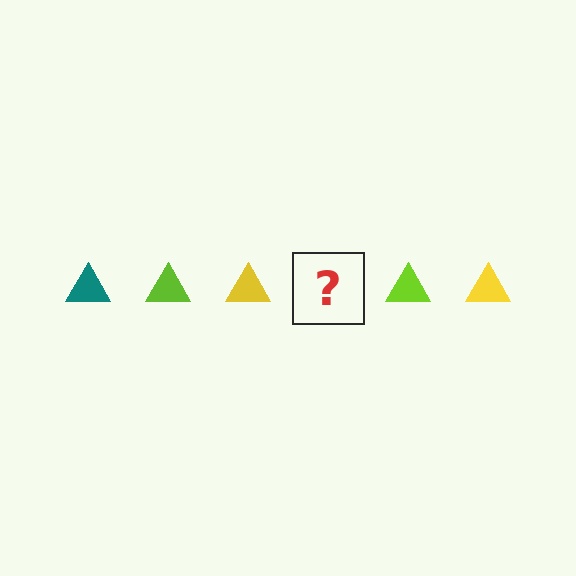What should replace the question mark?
The question mark should be replaced with a teal triangle.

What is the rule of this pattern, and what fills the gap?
The rule is that the pattern cycles through teal, lime, yellow triangles. The gap should be filled with a teal triangle.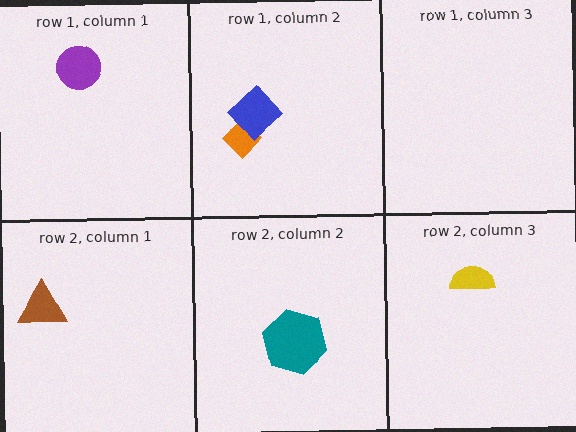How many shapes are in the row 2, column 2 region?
1.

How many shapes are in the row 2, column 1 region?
1.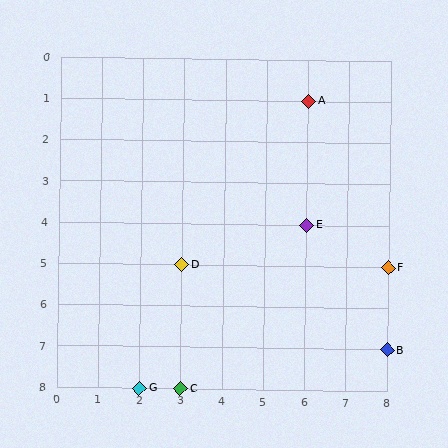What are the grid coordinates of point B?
Point B is at grid coordinates (8, 7).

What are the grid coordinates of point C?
Point C is at grid coordinates (3, 8).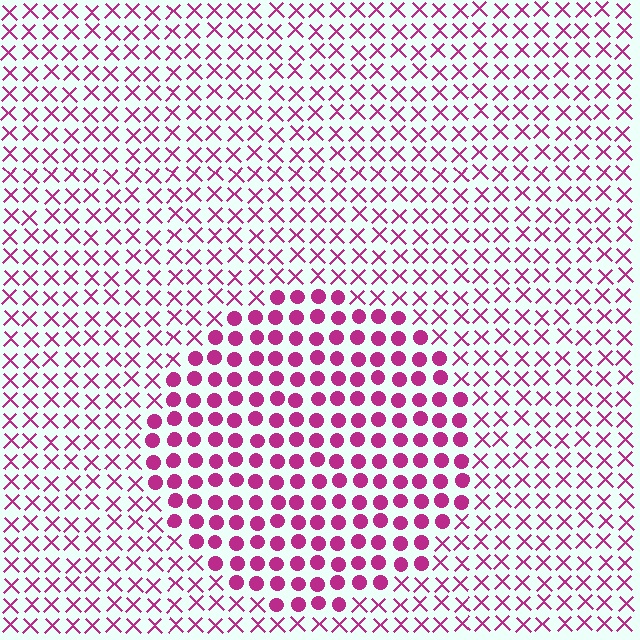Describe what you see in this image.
The image is filled with small magenta elements arranged in a uniform grid. A circle-shaped region contains circles, while the surrounding area contains X marks. The boundary is defined purely by the change in element shape.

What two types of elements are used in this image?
The image uses circles inside the circle region and X marks outside it.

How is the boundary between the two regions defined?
The boundary is defined by a change in element shape: circles inside vs. X marks outside. All elements share the same color and spacing.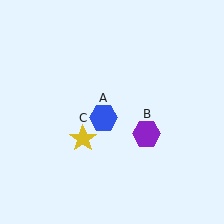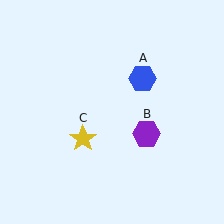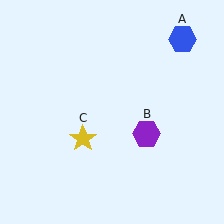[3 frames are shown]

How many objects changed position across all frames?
1 object changed position: blue hexagon (object A).